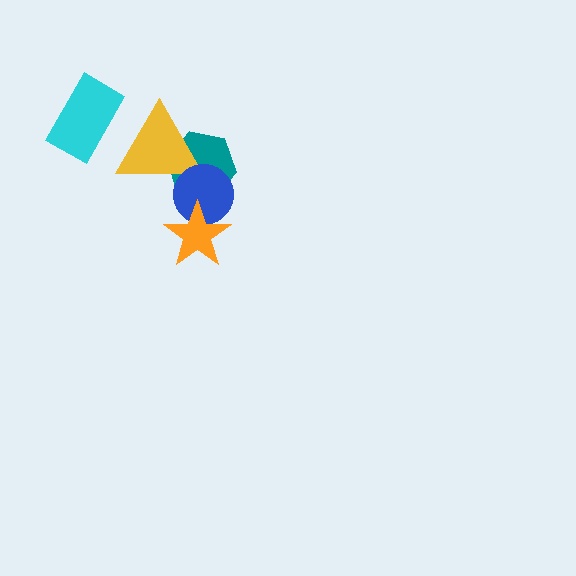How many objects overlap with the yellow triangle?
2 objects overlap with the yellow triangle.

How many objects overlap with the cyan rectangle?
0 objects overlap with the cyan rectangle.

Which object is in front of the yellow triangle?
The blue circle is in front of the yellow triangle.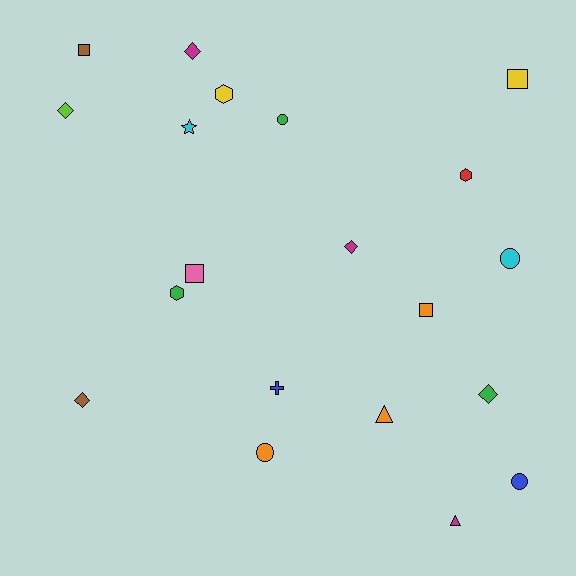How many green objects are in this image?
There are 3 green objects.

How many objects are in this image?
There are 20 objects.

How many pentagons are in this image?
There are no pentagons.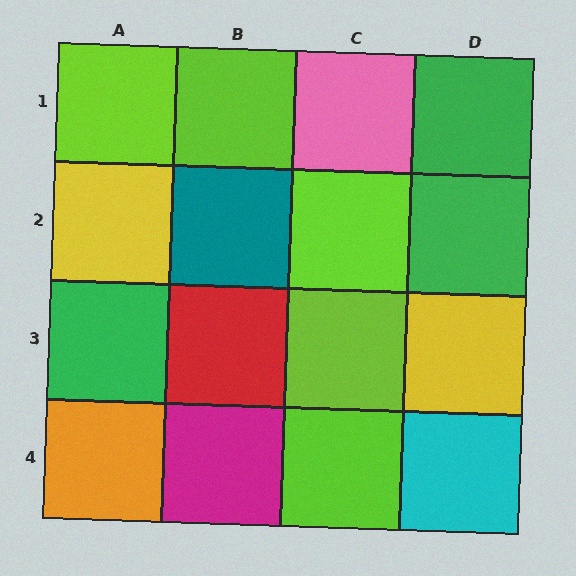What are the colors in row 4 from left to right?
Orange, magenta, lime, cyan.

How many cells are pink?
1 cell is pink.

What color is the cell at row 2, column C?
Lime.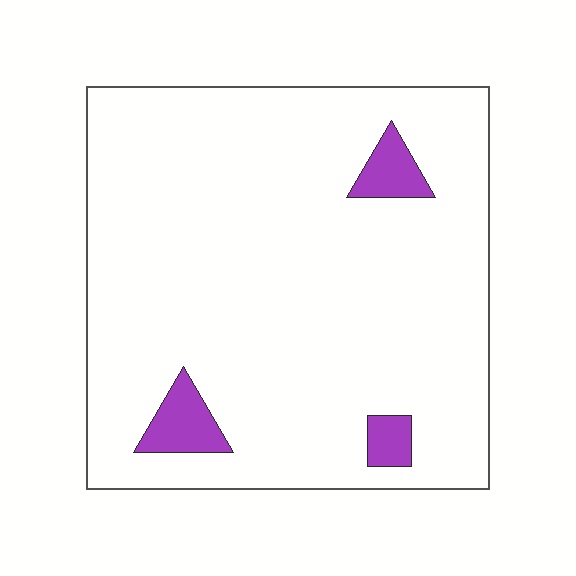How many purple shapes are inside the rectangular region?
3.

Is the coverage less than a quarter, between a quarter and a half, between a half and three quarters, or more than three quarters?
Less than a quarter.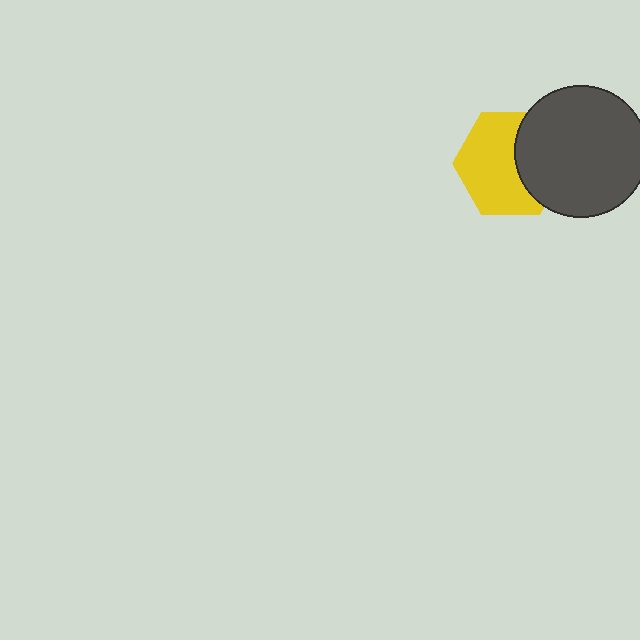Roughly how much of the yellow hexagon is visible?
About half of it is visible (roughly 64%).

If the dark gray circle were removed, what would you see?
You would see the complete yellow hexagon.